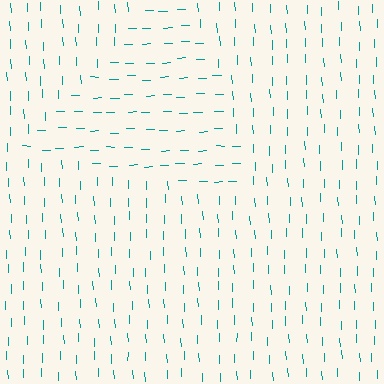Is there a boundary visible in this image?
Yes, there is a texture boundary formed by a change in line orientation.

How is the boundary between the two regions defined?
The boundary is defined purely by a change in line orientation (approximately 89 degrees difference). All lines are the same color and thickness.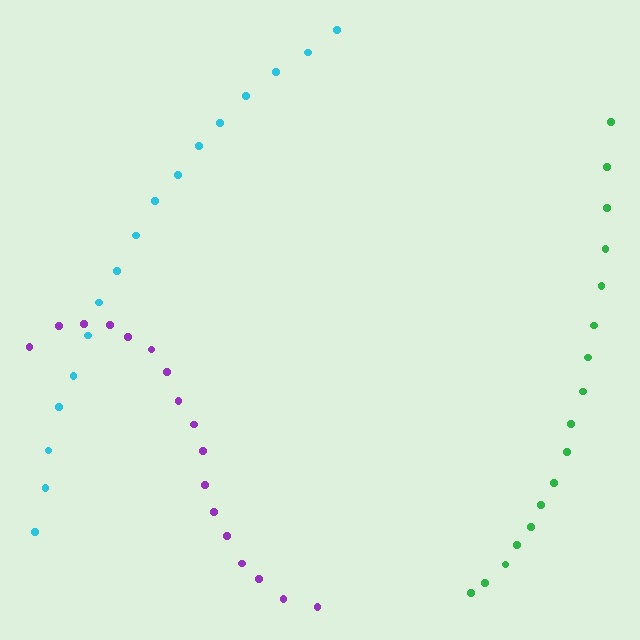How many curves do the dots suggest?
There are 3 distinct paths.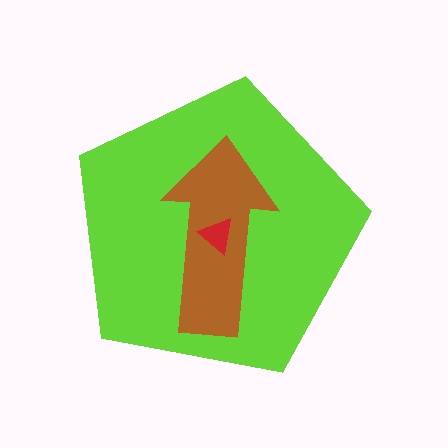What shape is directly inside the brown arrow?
The red triangle.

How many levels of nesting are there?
3.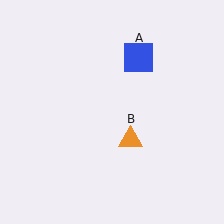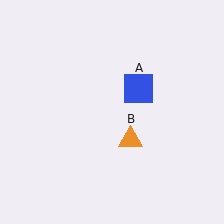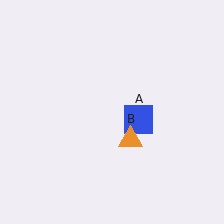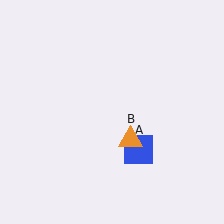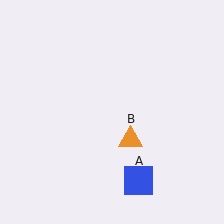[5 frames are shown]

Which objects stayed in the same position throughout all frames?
Orange triangle (object B) remained stationary.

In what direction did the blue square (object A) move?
The blue square (object A) moved down.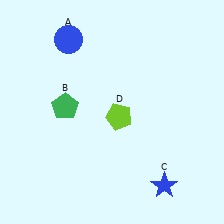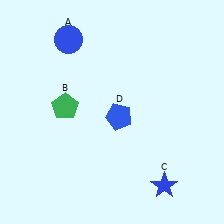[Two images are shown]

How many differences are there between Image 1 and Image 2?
There is 1 difference between the two images.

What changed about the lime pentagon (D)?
In Image 1, D is lime. In Image 2, it changed to blue.